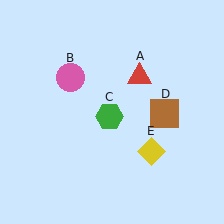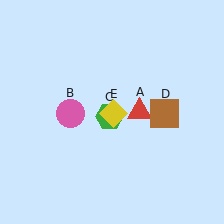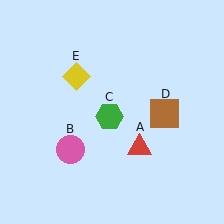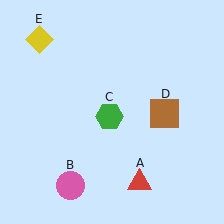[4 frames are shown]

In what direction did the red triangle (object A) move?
The red triangle (object A) moved down.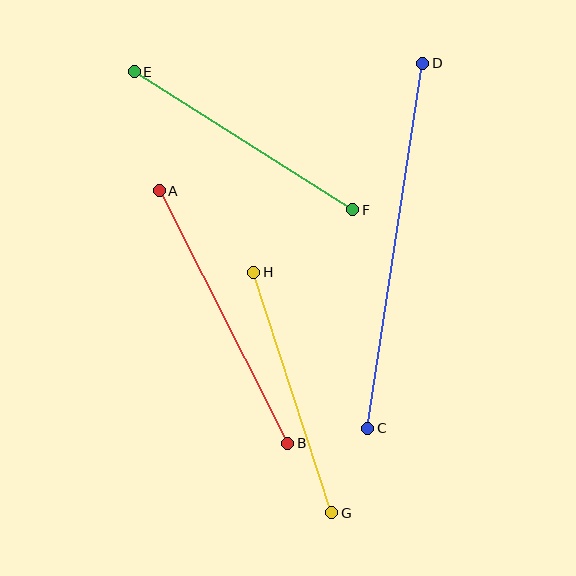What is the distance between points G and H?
The distance is approximately 253 pixels.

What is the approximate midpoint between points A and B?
The midpoint is at approximately (224, 317) pixels.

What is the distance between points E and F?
The distance is approximately 258 pixels.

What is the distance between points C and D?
The distance is approximately 369 pixels.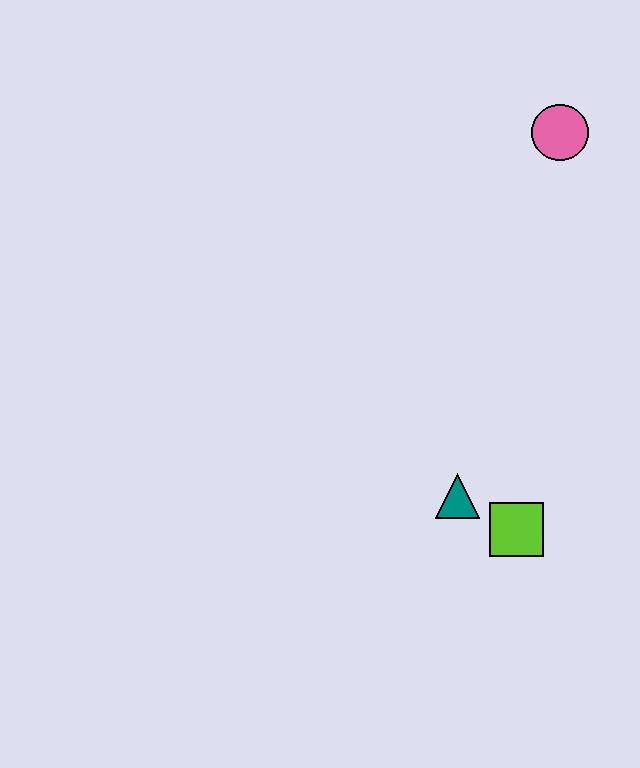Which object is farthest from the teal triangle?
The pink circle is farthest from the teal triangle.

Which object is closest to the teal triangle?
The lime square is closest to the teal triangle.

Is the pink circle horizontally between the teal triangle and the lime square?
No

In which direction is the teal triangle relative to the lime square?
The teal triangle is to the left of the lime square.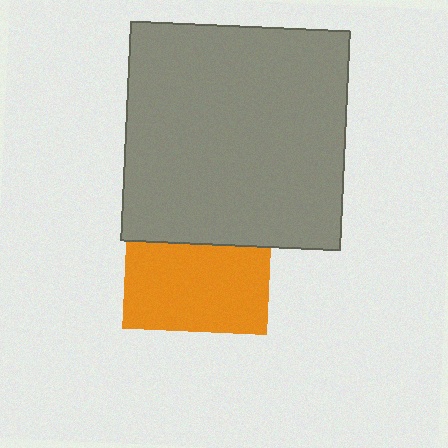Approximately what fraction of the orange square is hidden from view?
Roughly 40% of the orange square is hidden behind the gray square.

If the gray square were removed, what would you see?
You would see the complete orange square.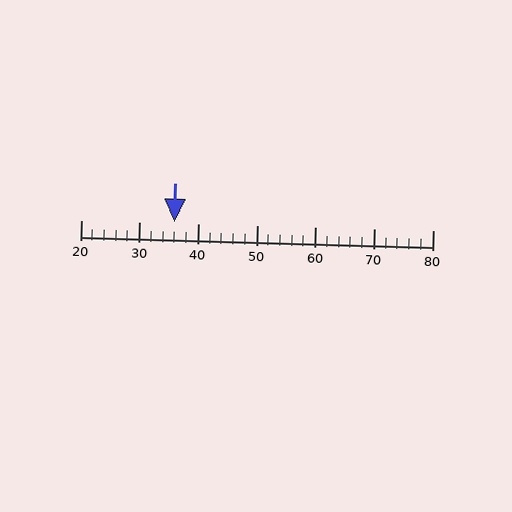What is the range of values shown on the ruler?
The ruler shows values from 20 to 80.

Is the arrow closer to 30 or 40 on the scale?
The arrow is closer to 40.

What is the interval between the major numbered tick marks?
The major tick marks are spaced 10 units apart.